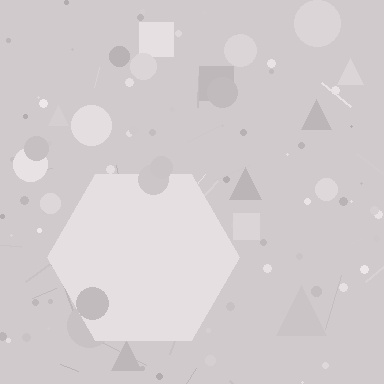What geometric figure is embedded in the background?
A hexagon is embedded in the background.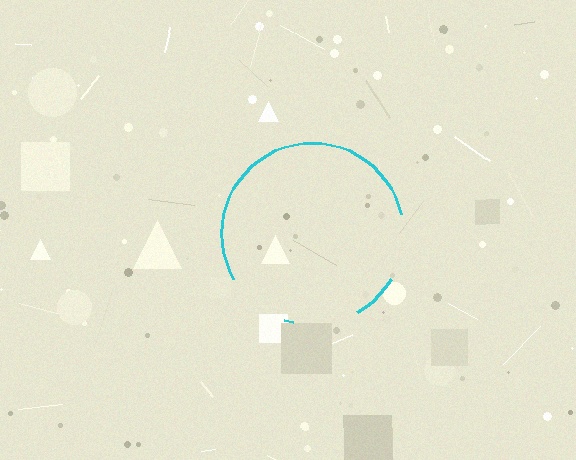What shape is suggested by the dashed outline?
The dashed outline suggests a circle.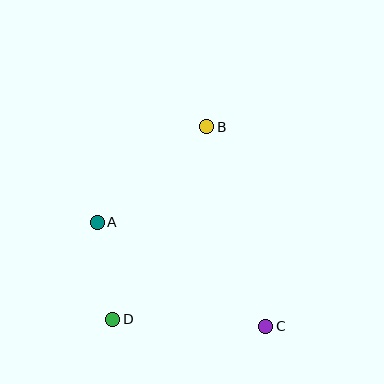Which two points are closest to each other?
Points A and D are closest to each other.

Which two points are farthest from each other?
Points B and D are farthest from each other.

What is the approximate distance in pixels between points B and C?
The distance between B and C is approximately 208 pixels.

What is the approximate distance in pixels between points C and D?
The distance between C and D is approximately 153 pixels.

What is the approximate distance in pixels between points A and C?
The distance between A and C is approximately 198 pixels.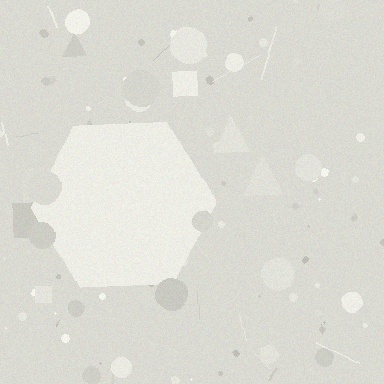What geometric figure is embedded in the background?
A hexagon is embedded in the background.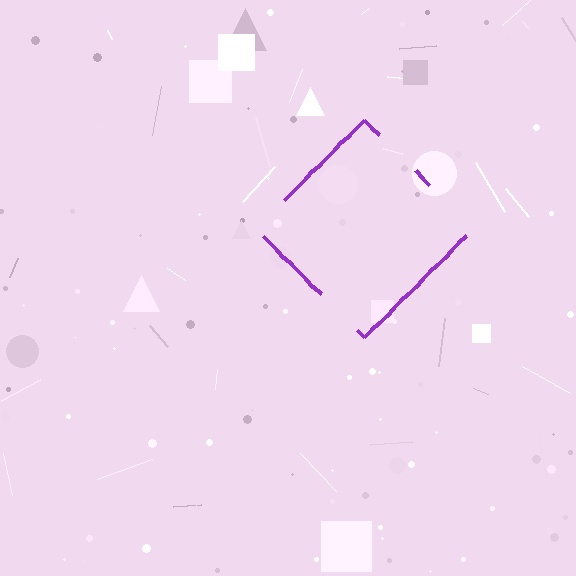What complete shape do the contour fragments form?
The contour fragments form a diamond.